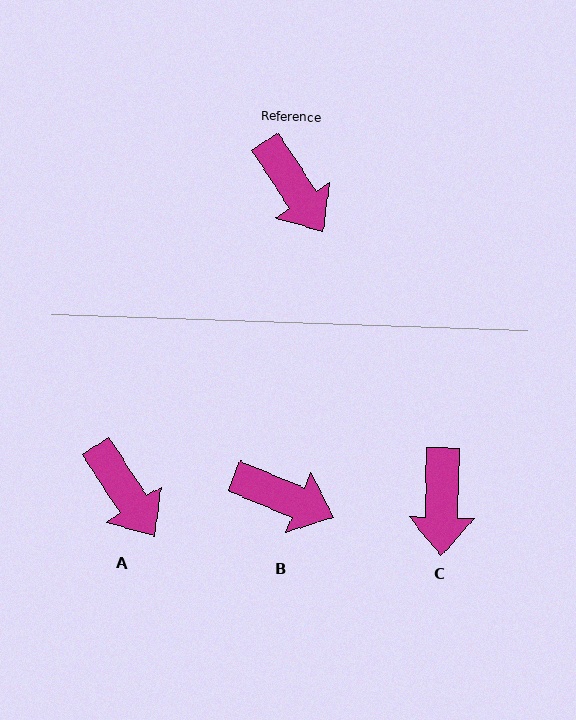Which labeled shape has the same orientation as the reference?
A.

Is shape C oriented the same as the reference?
No, it is off by about 34 degrees.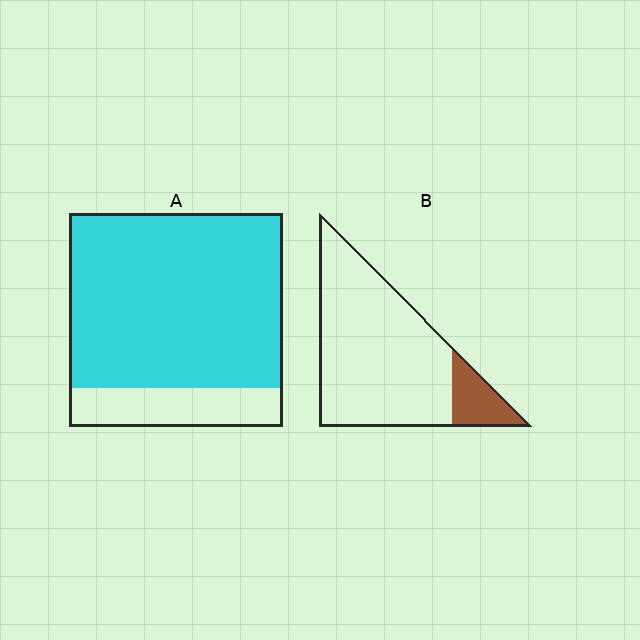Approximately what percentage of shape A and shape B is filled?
A is approximately 80% and B is approximately 15%.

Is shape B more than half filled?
No.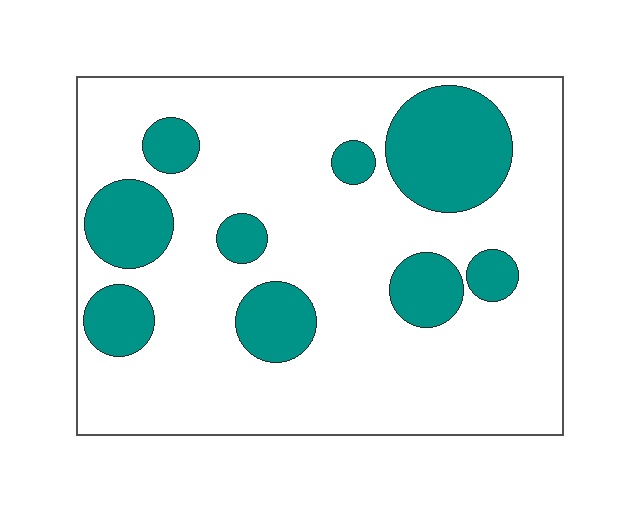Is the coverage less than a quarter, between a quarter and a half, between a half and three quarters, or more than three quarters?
Less than a quarter.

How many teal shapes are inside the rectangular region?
9.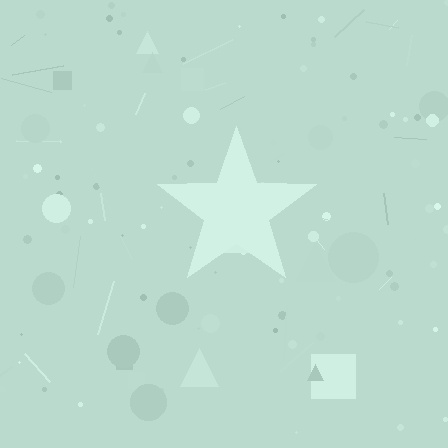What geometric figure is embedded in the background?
A star is embedded in the background.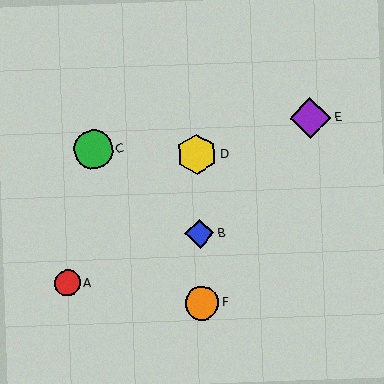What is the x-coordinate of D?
Object D is at x≈197.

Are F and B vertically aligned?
Yes, both are at x≈202.